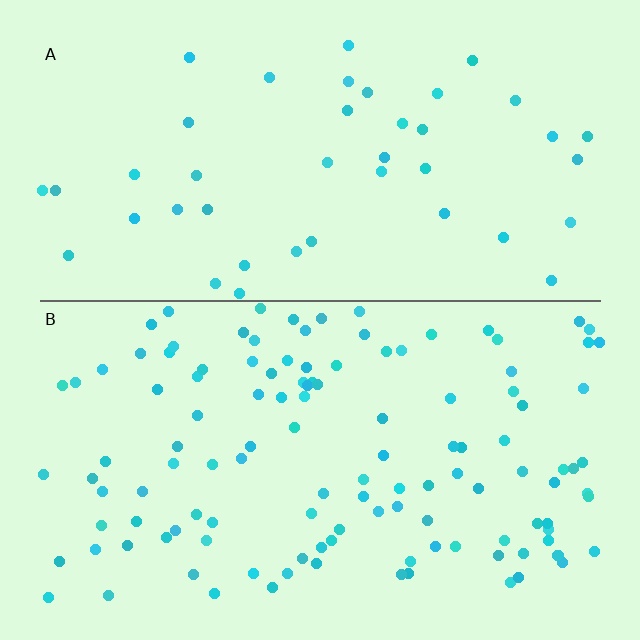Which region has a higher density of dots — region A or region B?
B (the bottom).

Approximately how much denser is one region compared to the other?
Approximately 2.9× — region B over region A.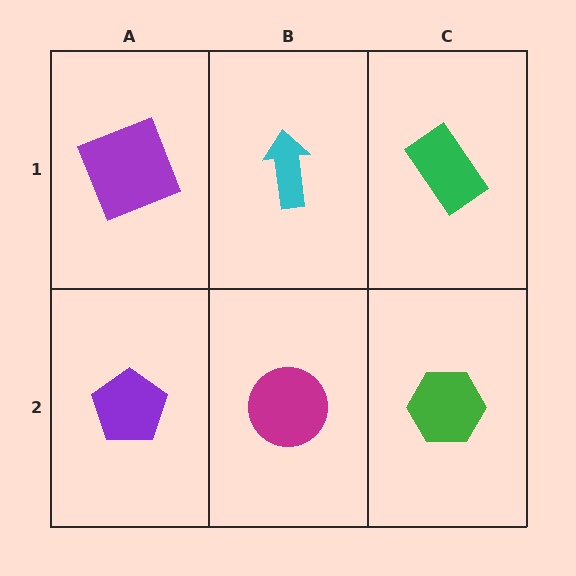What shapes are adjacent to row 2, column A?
A purple square (row 1, column A), a magenta circle (row 2, column B).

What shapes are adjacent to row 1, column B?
A magenta circle (row 2, column B), a purple square (row 1, column A), a green rectangle (row 1, column C).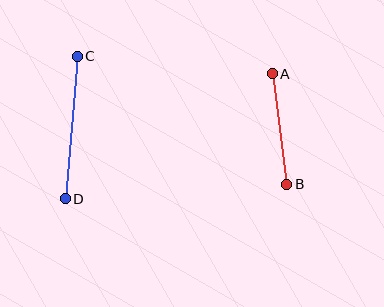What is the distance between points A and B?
The distance is approximately 111 pixels.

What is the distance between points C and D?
The distance is approximately 143 pixels.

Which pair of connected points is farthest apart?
Points C and D are farthest apart.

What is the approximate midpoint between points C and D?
The midpoint is at approximately (71, 127) pixels.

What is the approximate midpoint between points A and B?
The midpoint is at approximately (279, 129) pixels.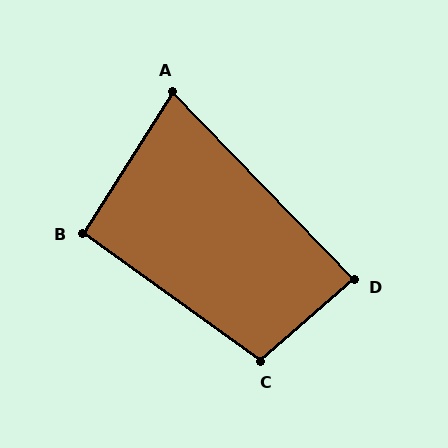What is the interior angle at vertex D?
Approximately 87 degrees (approximately right).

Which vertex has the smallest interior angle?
A, at approximately 77 degrees.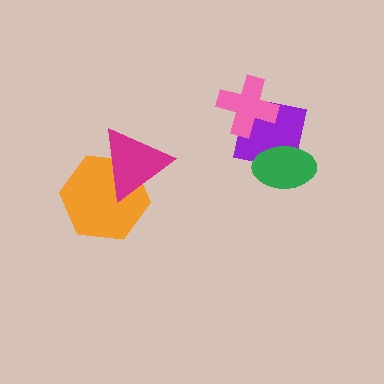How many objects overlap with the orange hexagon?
1 object overlaps with the orange hexagon.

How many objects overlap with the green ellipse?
1 object overlaps with the green ellipse.